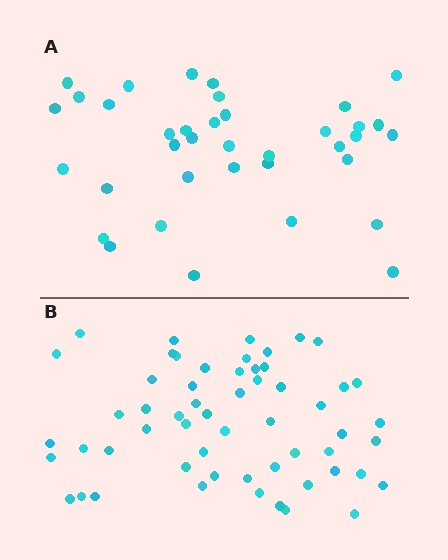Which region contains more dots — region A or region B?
Region B (the bottom region) has more dots.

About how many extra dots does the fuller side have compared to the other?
Region B has approximately 20 more dots than region A.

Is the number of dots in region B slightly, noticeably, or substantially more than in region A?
Region B has substantially more. The ratio is roughly 1.5 to 1.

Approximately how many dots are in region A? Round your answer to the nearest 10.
About 40 dots. (The exact count is 37, which rounds to 40.)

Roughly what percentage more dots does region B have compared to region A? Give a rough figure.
About 55% more.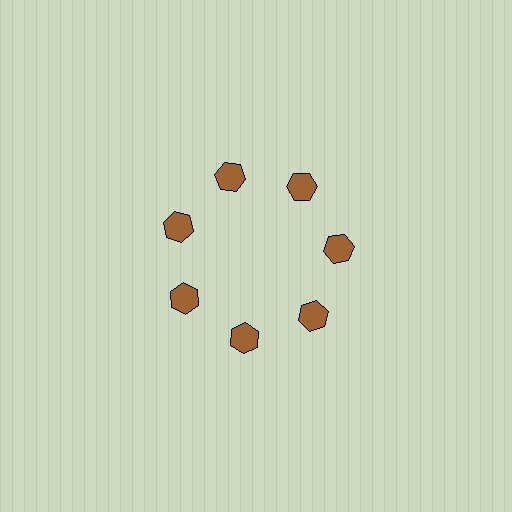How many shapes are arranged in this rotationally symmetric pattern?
There are 7 shapes, arranged in 7 groups of 1.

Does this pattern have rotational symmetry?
Yes, this pattern has 7-fold rotational symmetry. It looks the same after rotating 51 degrees around the center.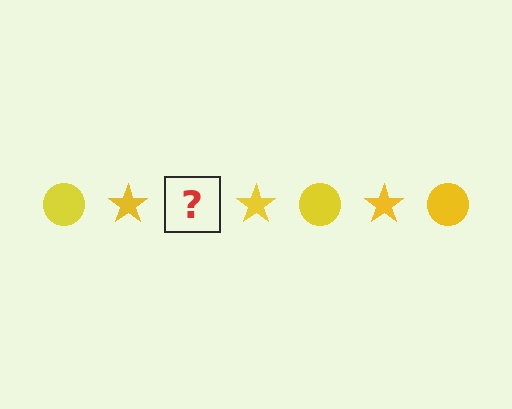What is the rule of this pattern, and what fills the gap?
The rule is that the pattern cycles through circle, star shapes in yellow. The gap should be filled with a yellow circle.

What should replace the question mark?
The question mark should be replaced with a yellow circle.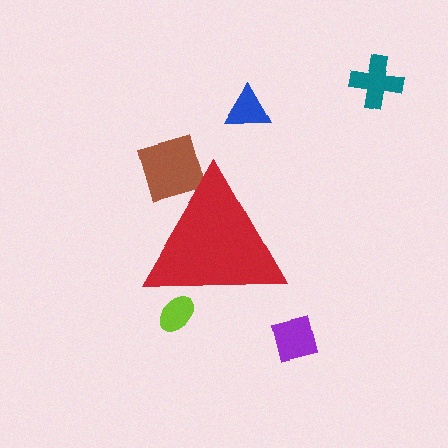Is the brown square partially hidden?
Yes, the brown square is partially hidden behind the red triangle.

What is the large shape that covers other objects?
A red triangle.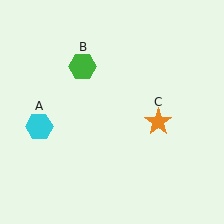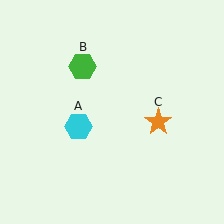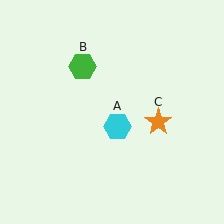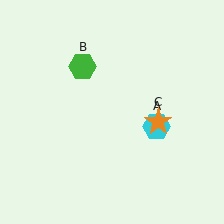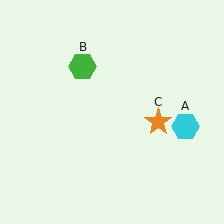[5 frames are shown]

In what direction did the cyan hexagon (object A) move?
The cyan hexagon (object A) moved right.